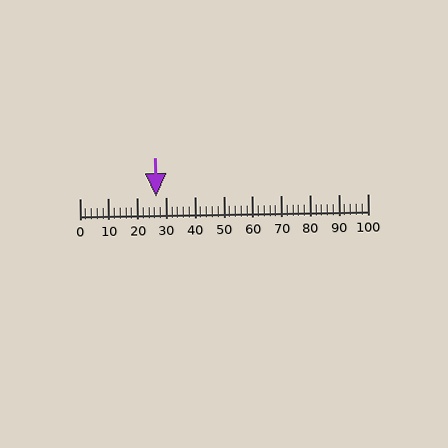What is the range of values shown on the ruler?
The ruler shows values from 0 to 100.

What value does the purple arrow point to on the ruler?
The purple arrow points to approximately 26.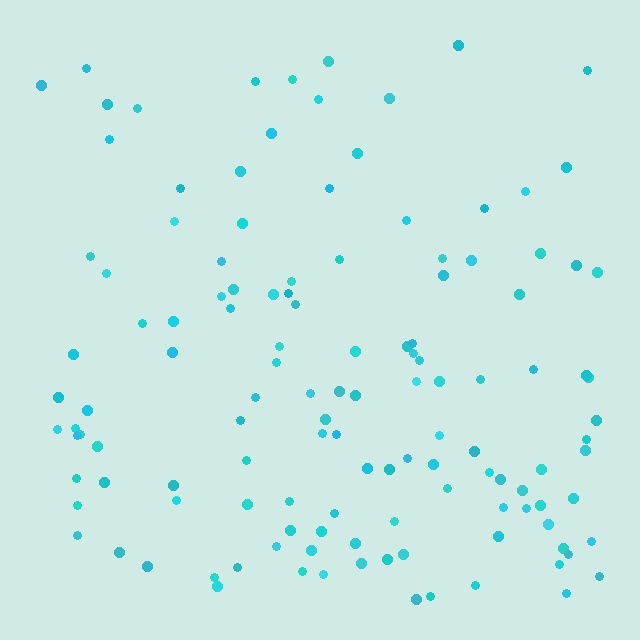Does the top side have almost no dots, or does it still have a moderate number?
Still a moderate number, just noticeably fewer than the bottom.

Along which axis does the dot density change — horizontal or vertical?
Vertical.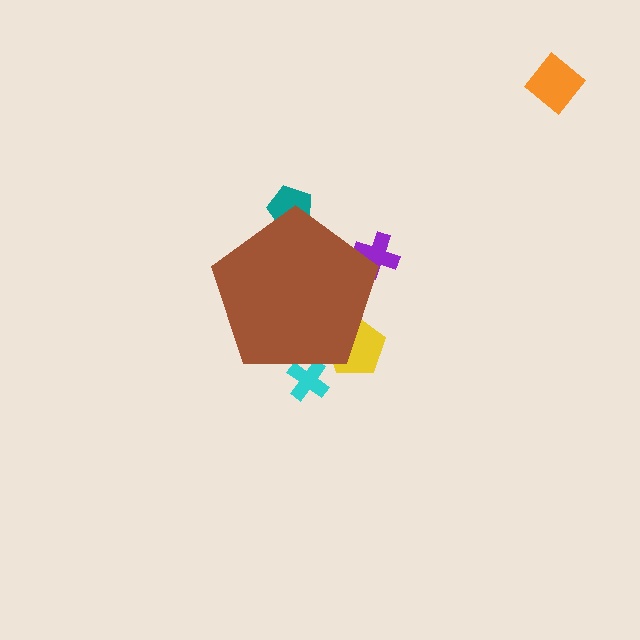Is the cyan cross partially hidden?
Yes, the cyan cross is partially hidden behind the brown pentagon.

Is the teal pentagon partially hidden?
Yes, the teal pentagon is partially hidden behind the brown pentagon.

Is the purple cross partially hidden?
Yes, the purple cross is partially hidden behind the brown pentagon.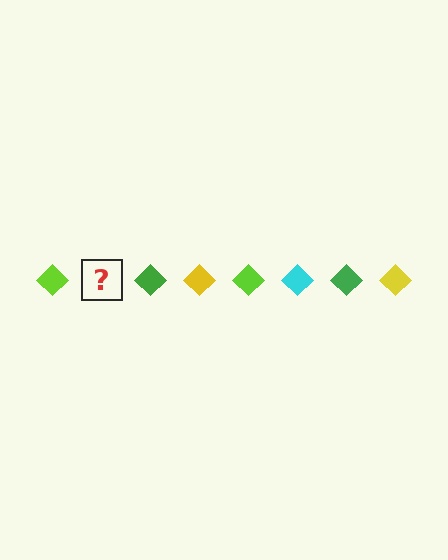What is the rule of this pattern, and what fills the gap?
The rule is that the pattern cycles through lime, cyan, green, yellow diamonds. The gap should be filled with a cyan diamond.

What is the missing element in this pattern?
The missing element is a cyan diamond.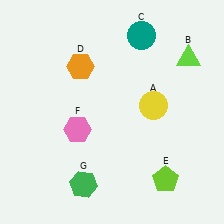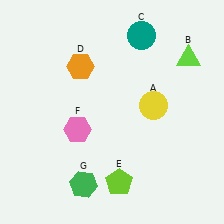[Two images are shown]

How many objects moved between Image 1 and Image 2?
1 object moved between the two images.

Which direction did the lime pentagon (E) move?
The lime pentagon (E) moved left.